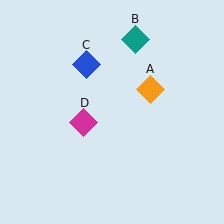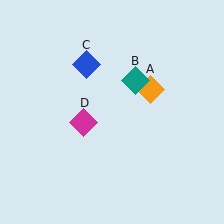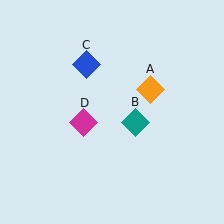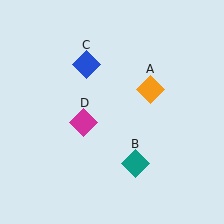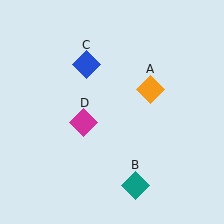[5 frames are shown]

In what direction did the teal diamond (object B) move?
The teal diamond (object B) moved down.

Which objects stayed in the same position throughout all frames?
Orange diamond (object A) and blue diamond (object C) and magenta diamond (object D) remained stationary.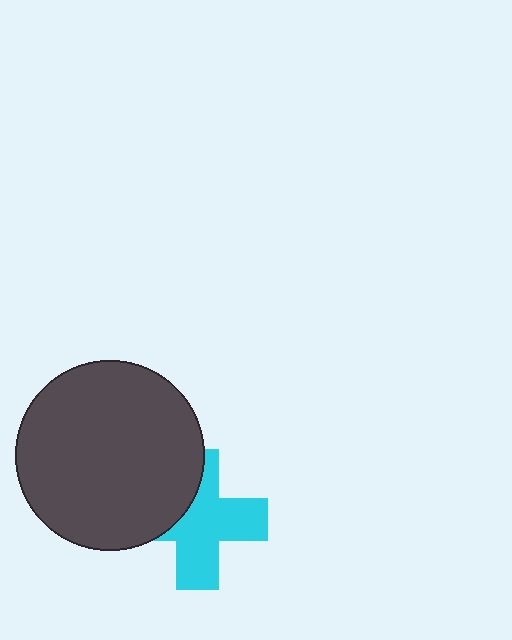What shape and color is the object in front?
The object in front is a dark gray circle.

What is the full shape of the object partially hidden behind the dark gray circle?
The partially hidden object is a cyan cross.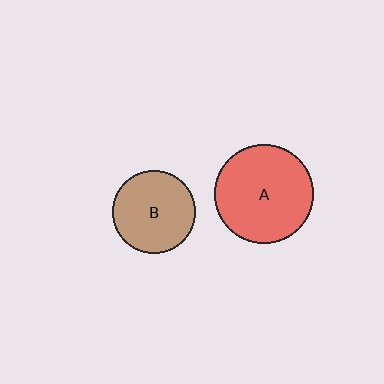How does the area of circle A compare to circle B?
Approximately 1.4 times.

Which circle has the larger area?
Circle A (red).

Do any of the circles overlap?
No, none of the circles overlap.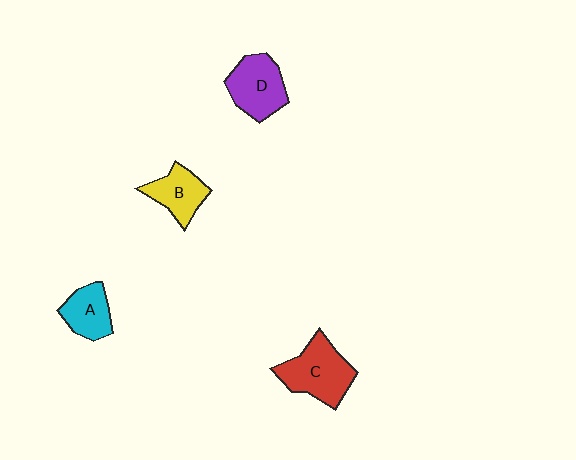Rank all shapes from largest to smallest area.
From largest to smallest: C (red), D (purple), B (yellow), A (cyan).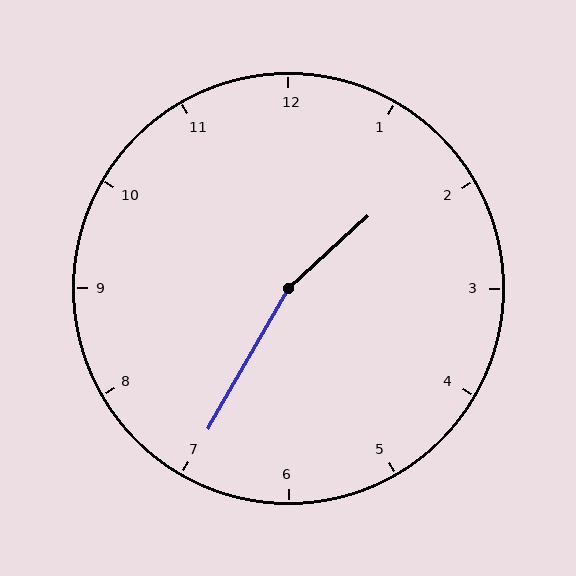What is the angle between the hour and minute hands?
Approximately 162 degrees.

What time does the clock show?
1:35.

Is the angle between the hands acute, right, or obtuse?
It is obtuse.